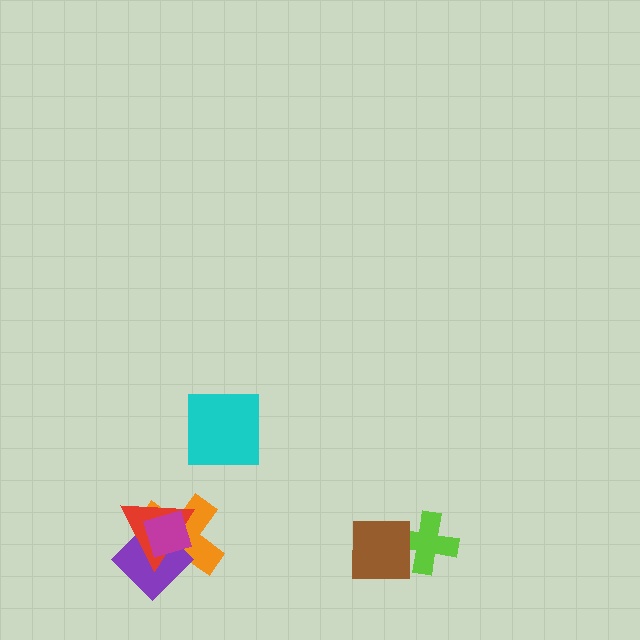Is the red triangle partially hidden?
Yes, it is partially covered by another shape.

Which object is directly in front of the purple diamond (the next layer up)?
The red triangle is directly in front of the purple diamond.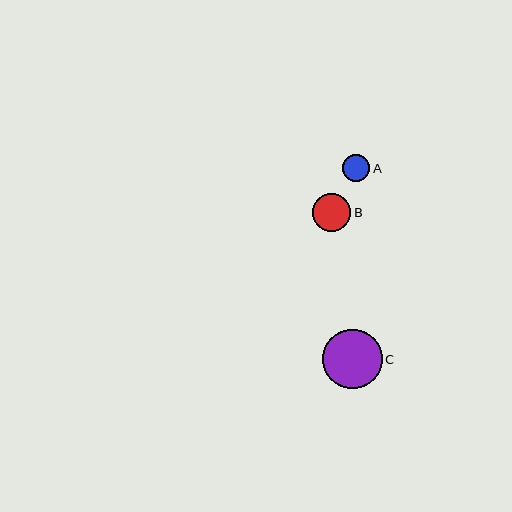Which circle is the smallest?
Circle A is the smallest with a size of approximately 28 pixels.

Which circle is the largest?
Circle C is the largest with a size of approximately 60 pixels.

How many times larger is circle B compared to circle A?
Circle B is approximately 1.4 times the size of circle A.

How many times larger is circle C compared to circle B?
Circle C is approximately 1.6 times the size of circle B.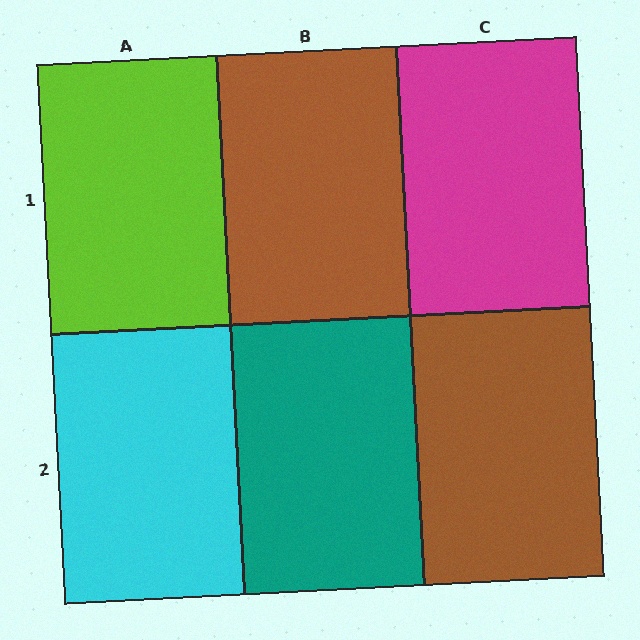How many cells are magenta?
1 cell is magenta.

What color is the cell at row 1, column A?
Lime.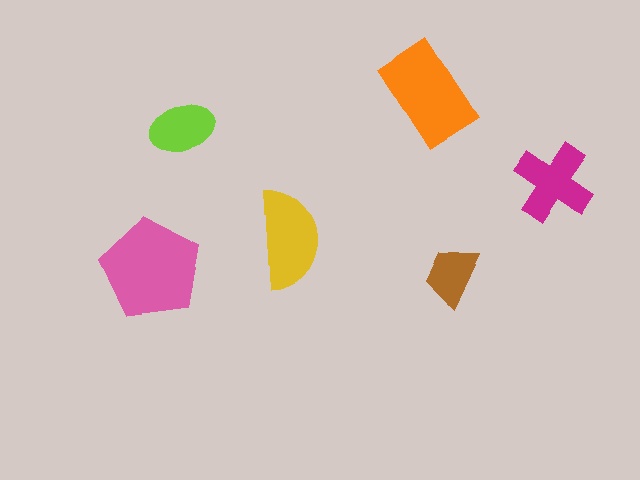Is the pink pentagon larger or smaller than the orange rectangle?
Larger.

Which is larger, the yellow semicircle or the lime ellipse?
The yellow semicircle.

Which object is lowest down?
The brown trapezoid is bottommost.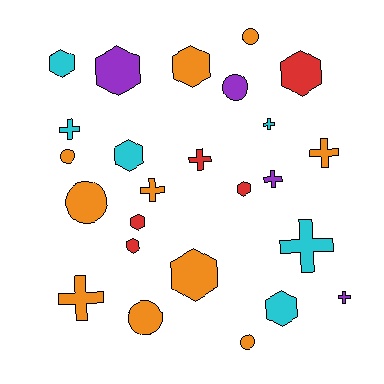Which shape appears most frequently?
Hexagon, with 10 objects.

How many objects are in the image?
There are 25 objects.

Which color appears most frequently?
Orange, with 10 objects.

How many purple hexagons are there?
There is 1 purple hexagon.